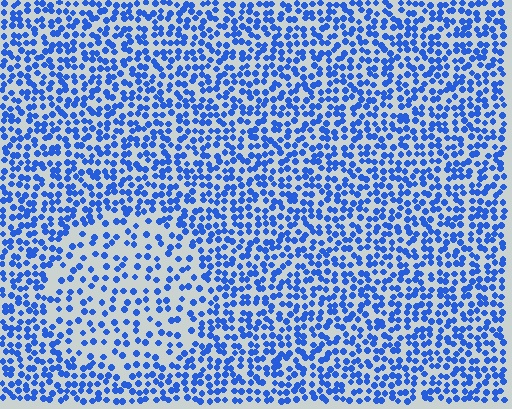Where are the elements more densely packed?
The elements are more densely packed outside the circle boundary.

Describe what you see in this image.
The image contains small blue elements arranged at two different densities. A circle-shaped region is visible where the elements are less densely packed than the surrounding area.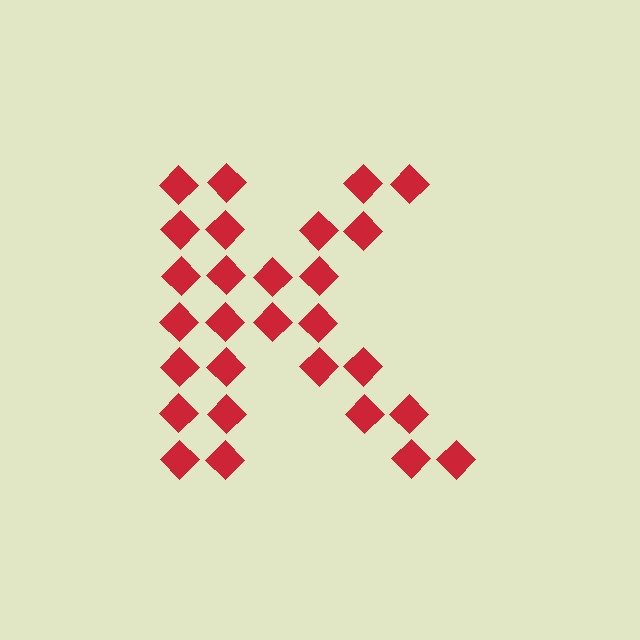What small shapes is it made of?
It is made of small diamonds.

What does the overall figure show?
The overall figure shows the letter K.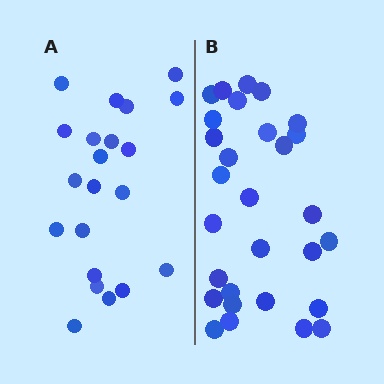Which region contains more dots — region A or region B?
Region B (the right region) has more dots.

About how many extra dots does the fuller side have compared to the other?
Region B has roughly 8 or so more dots than region A.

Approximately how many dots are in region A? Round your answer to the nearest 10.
About 20 dots. (The exact count is 21, which rounds to 20.)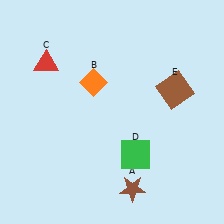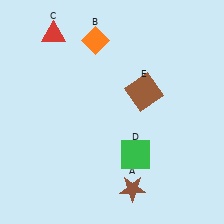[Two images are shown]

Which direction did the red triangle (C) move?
The red triangle (C) moved up.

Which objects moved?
The objects that moved are: the orange diamond (B), the red triangle (C), the brown square (E).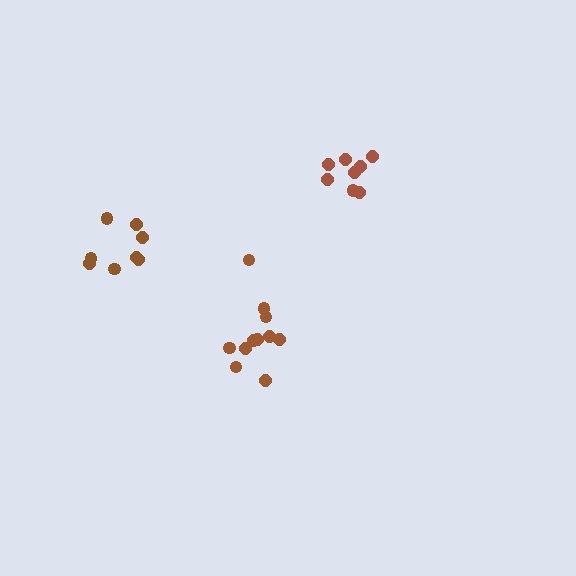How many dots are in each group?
Group 1: 11 dots, Group 2: 8 dots, Group 3: 8 dots (27 total).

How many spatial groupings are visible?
There are 3 spatial groupings.